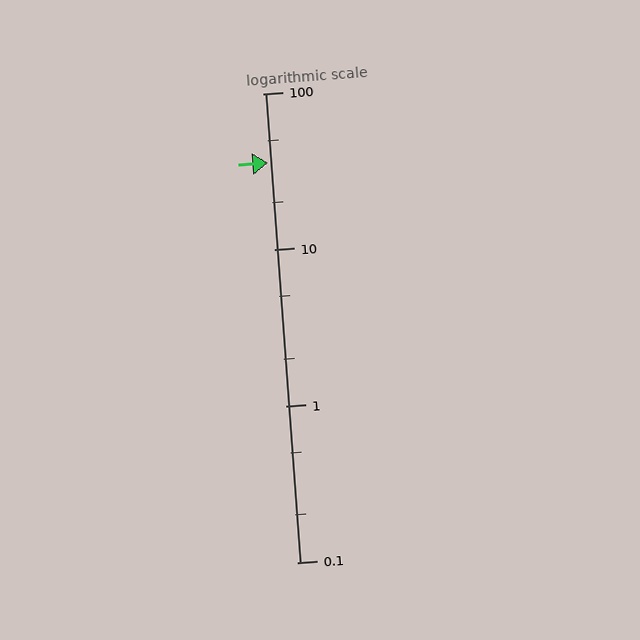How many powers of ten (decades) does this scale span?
The scale spans 3 decades, from 0.1 to 100.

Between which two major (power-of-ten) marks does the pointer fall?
The pointer is between 10 and 100.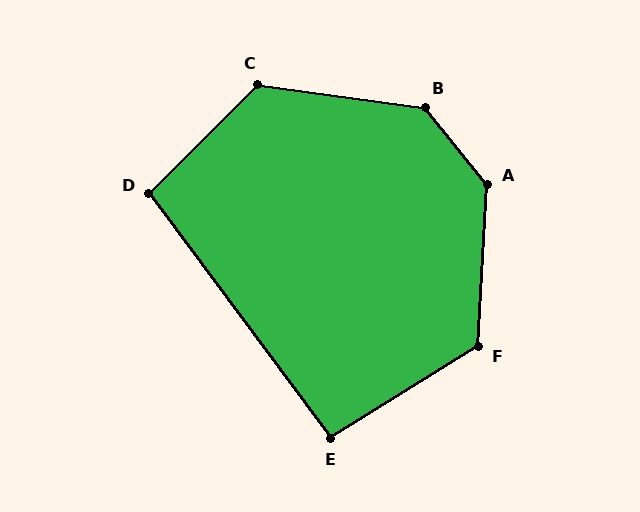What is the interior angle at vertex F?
Approximately 125 degrees (obtuse).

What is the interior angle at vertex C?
Approximately 127 degrees (obtuse).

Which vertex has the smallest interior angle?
E, at approximately 95 degrees.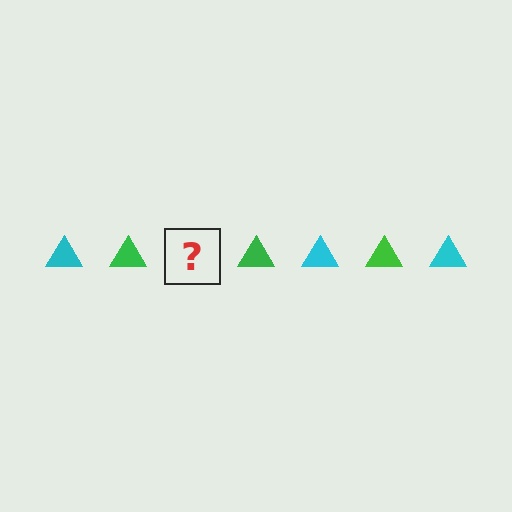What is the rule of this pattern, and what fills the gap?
The rule is that the pattern cycles through cyan, green triangles. The gap should be filled with a cyan triangle.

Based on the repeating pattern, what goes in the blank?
The blank should be a cyan triangle.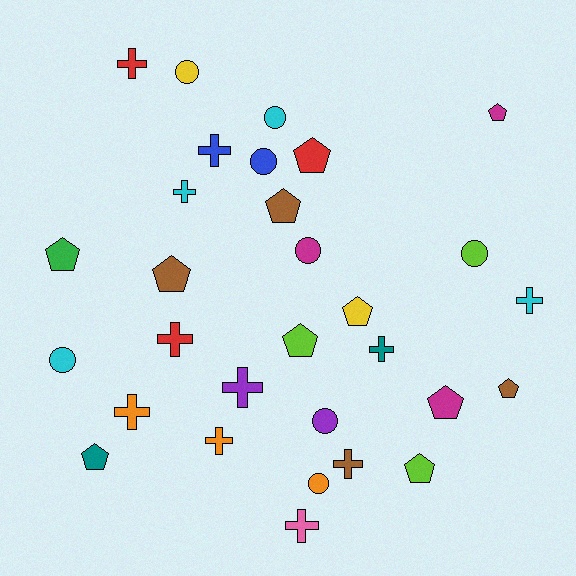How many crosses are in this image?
There are 11 crosses.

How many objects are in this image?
There are 30 objects.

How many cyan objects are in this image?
There are 4 cyan objects.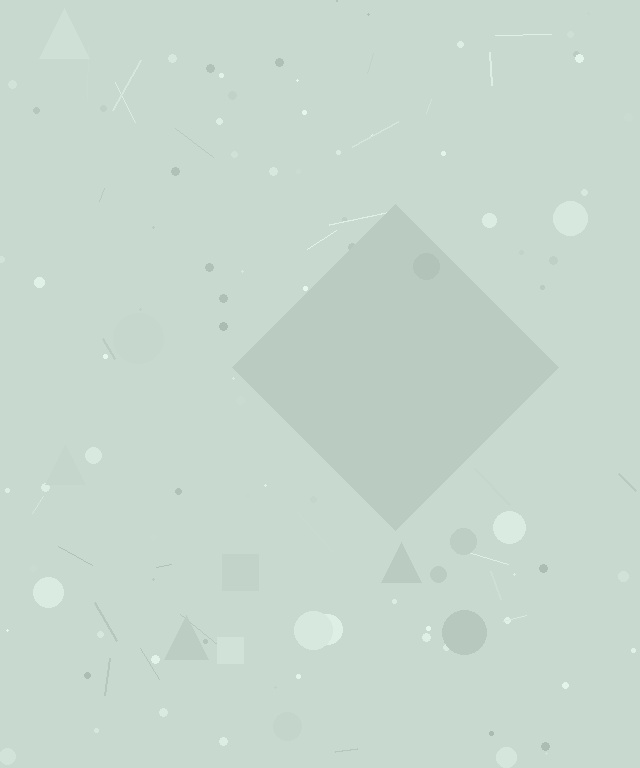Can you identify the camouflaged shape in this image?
The camouflaged shape is a diamond.